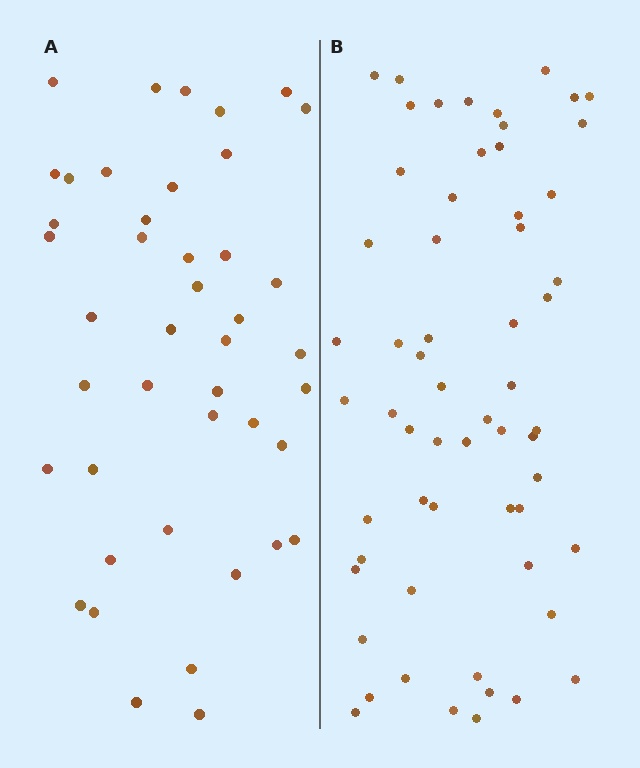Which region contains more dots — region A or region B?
Region B (the right region) has more dots.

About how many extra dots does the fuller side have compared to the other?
Region B has approximately 15 more dots than region A.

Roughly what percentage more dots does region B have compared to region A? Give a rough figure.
About 40% more.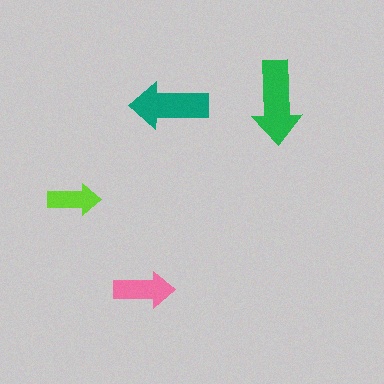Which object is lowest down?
The pink arrow is bottommost.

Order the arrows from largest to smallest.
the green one, the teal one, the pink one, the lime one.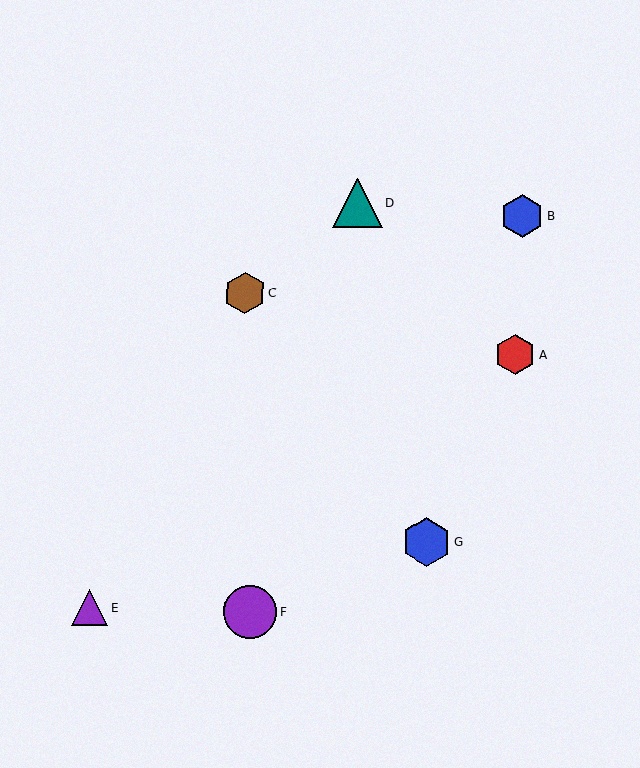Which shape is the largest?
The purple circle (labeled F) is the largest.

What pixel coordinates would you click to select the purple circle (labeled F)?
Click at (250, 612) to select the purple circle F.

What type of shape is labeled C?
Shape C is a brown hexagon.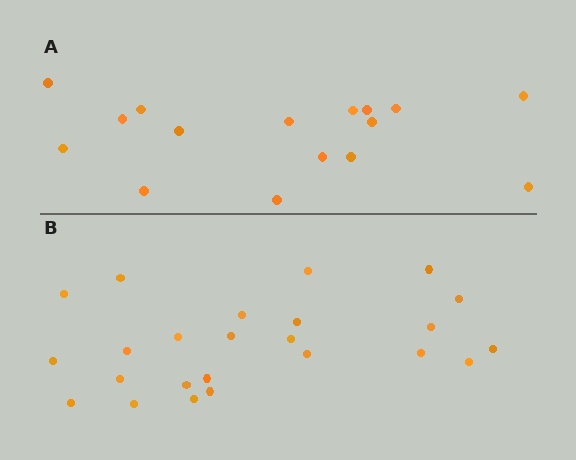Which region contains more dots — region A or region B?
Region B (the bottom region) has more dots.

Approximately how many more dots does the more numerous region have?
Region B has roughly 8 or so more dots than region A.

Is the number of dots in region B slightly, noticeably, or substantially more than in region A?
Region B has substantially more. The ratio is roughly 1.5 to 1.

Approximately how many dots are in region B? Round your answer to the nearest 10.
About 20 dots. (The exact count is 24, which rounds to 20.)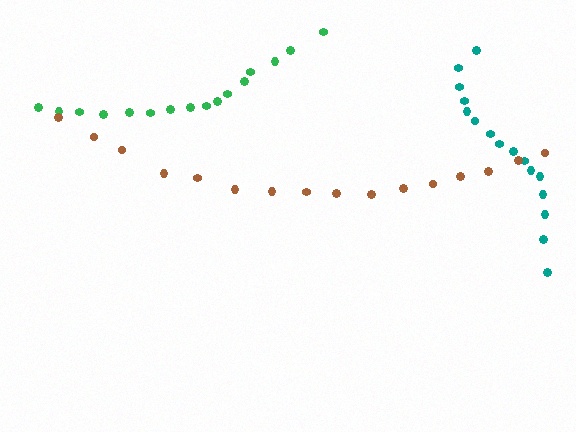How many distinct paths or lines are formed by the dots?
There are 3 distinct paths.